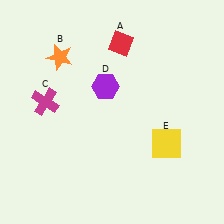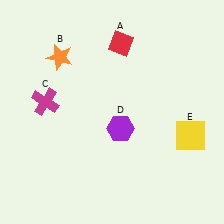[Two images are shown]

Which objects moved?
The objects that moved are: the purple hexagon (D), the yellow square (E).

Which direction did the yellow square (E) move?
The yellow square (E) moved right.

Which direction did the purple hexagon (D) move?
The purple hexagon (D) moved down.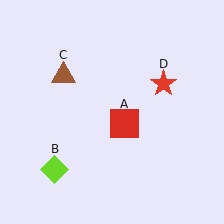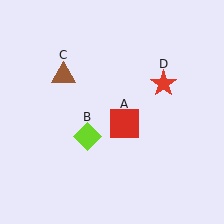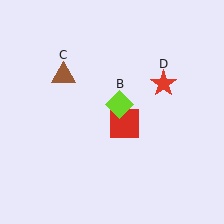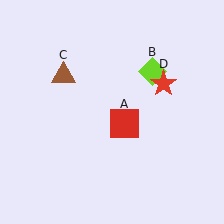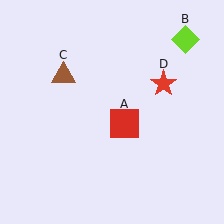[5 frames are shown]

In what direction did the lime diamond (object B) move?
The lime diamond (object B) moved up and to the right.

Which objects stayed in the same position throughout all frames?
Red square (object A) and brown triangle (object C) and red star (object D) remained stationary.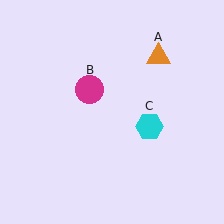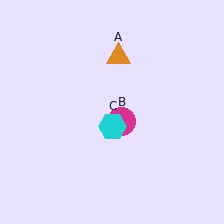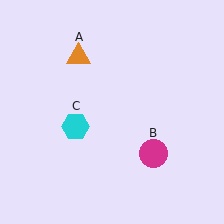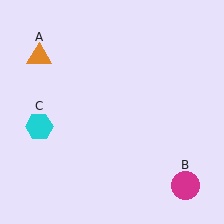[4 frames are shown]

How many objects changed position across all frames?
3 objects changed position: orange triangle (object A), magenta circle (object B), cyan hexagon (object C).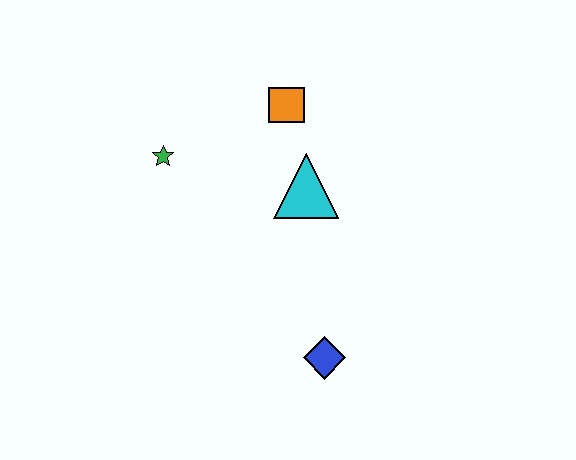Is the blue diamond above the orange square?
No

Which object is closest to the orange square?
The cyan triangle is closest to the orange square.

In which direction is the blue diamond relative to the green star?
The blue diamond is below the green star.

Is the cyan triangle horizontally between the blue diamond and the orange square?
Yes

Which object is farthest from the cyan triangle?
The blue diamond is farthest from the cyan triangle.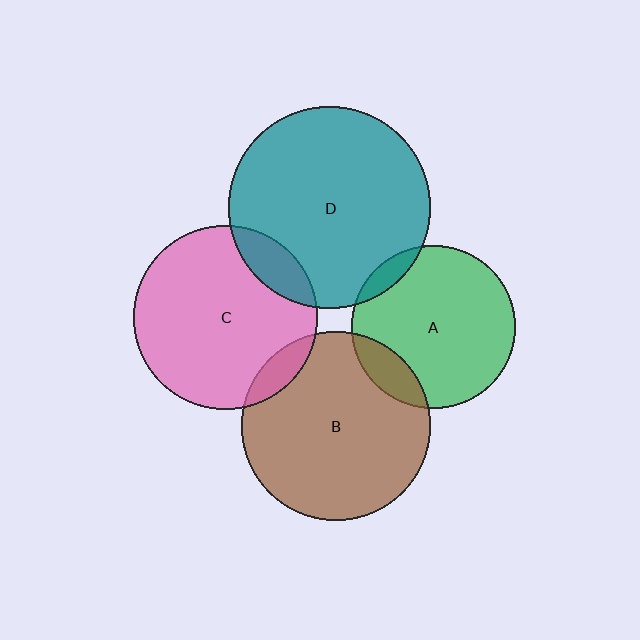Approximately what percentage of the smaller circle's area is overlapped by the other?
Approximately 10%.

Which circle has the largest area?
Circle D (teal).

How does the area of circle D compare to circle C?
Approximately 1.2 times.